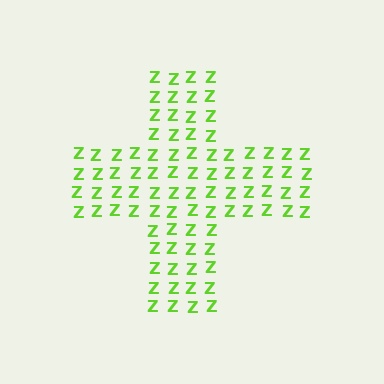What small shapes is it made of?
It is made of small letter Z's.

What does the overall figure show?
The overall figure shows a cross.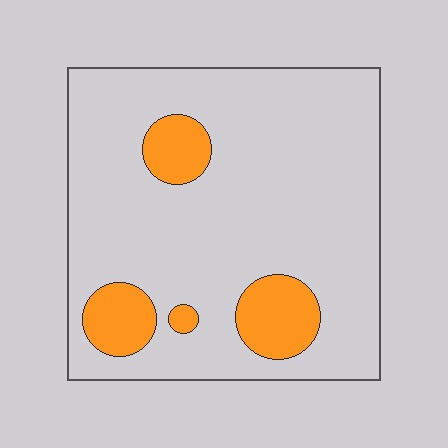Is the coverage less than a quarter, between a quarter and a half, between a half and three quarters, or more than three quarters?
Less than a quarter.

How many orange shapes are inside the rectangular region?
4.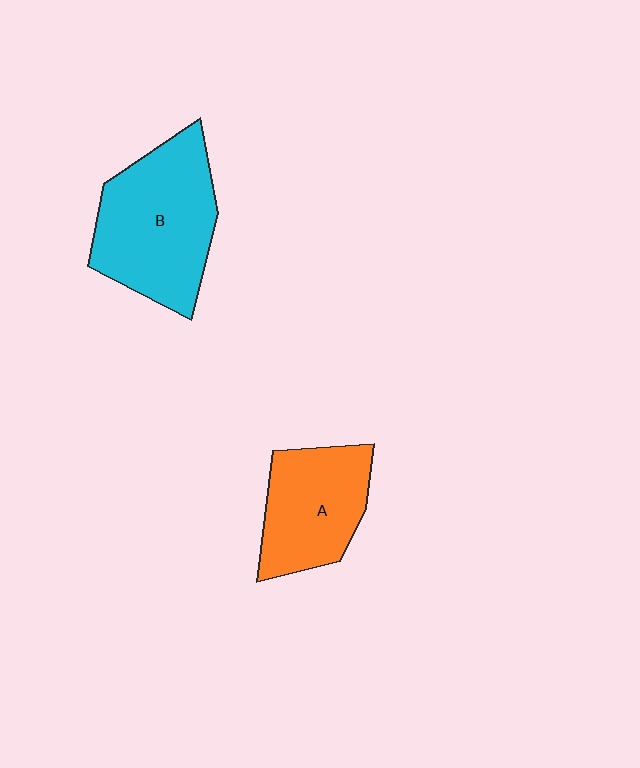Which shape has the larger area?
Shape B (cyan).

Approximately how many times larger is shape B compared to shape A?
Approximately 1.4 times.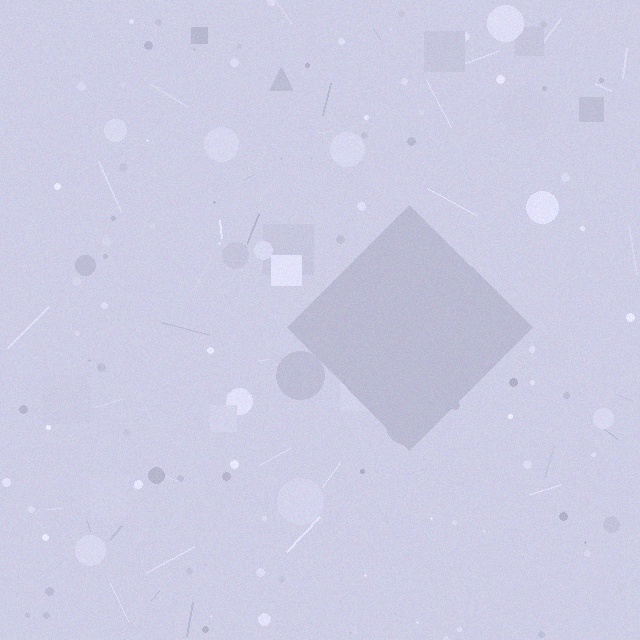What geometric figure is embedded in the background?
A diamond is embedded in the background.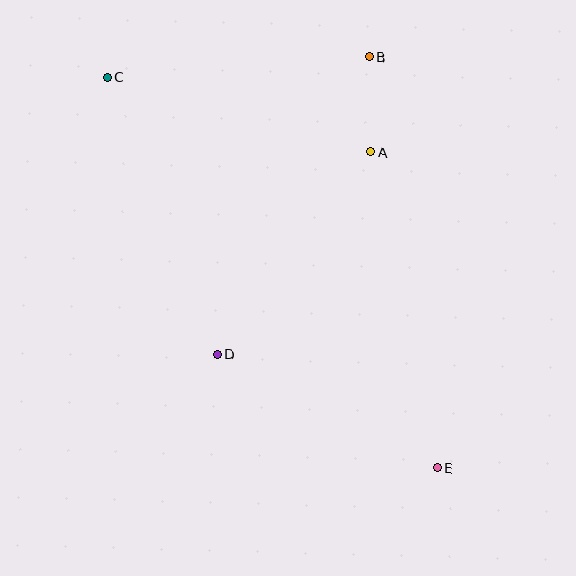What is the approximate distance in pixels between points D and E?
The distance between D and E is approximately 247 pixels.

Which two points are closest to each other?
Points A and B are closest to each other.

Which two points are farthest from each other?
Points C and E are farthest from each other.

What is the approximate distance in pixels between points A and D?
The distance between A and D is approximately 254 pixels.